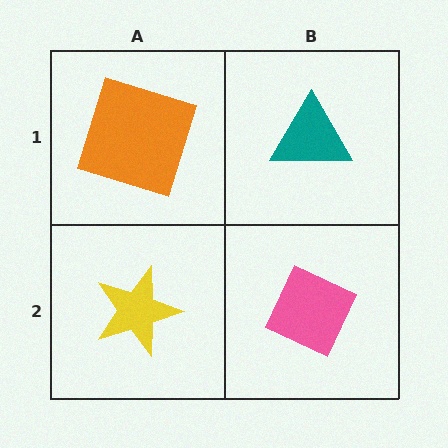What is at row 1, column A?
An orange square.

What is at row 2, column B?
A pink diamond.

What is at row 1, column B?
A teal triangle.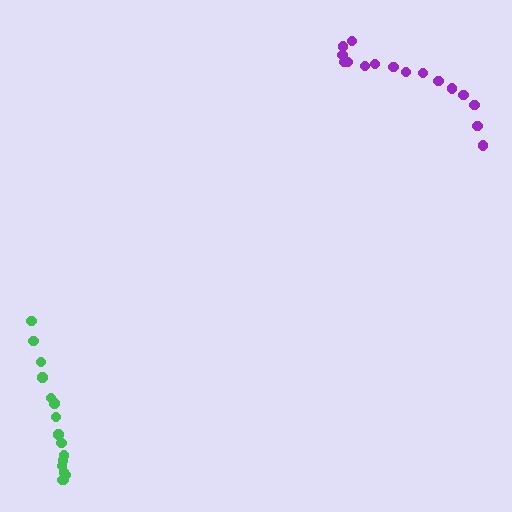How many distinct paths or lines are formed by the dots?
There are 2 distinct paths.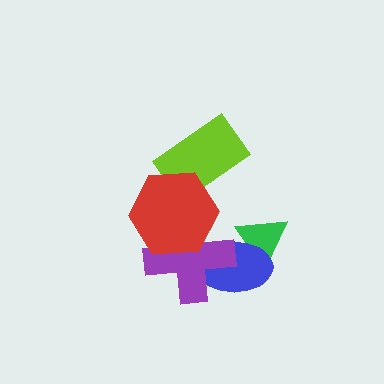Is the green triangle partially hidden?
Yes, it is partially covered by another shape.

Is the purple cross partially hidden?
Yes, it is partially covered by another shape.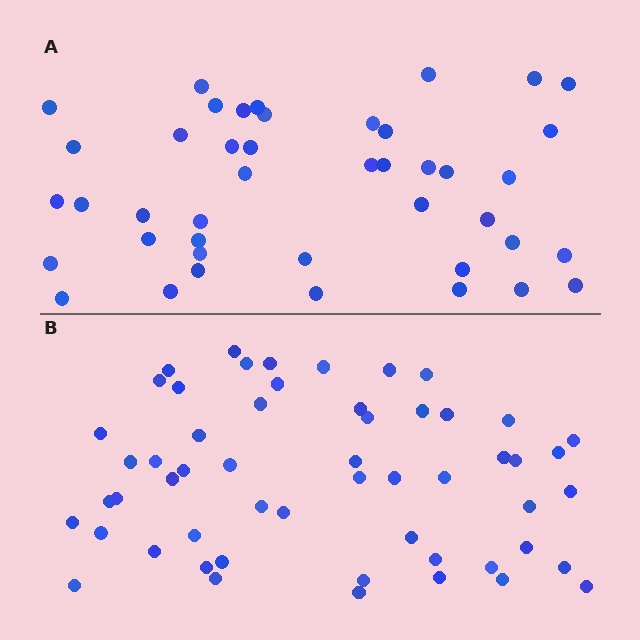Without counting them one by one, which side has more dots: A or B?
Region B (the bottom region) has more dots.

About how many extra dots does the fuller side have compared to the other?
Region B has roughly 12 or so more dots than region A.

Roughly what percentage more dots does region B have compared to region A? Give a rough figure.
About 30% more.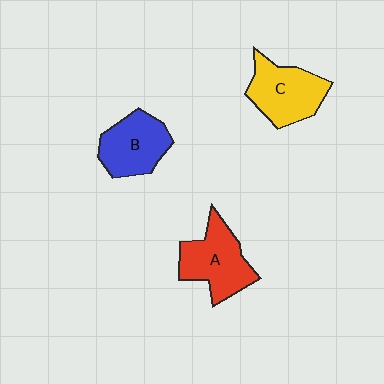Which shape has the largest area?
Shape A (red).